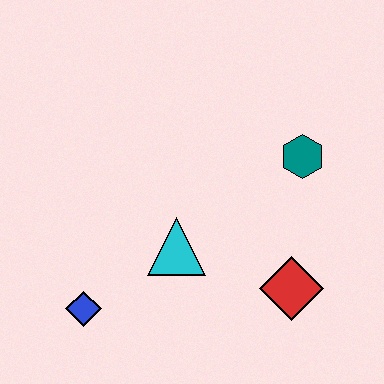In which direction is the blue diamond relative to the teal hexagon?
The blue diamond is to the left of the teal hexagon.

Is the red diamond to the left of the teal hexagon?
Yes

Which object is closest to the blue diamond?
The cyan triangle is closest to the blue diamond.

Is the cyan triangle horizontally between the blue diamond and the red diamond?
Yes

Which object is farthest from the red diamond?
The blue diamond is farthest from the red diamond.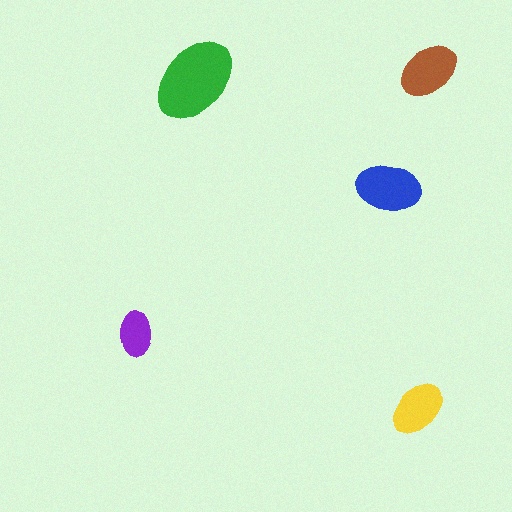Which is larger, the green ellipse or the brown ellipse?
The green one.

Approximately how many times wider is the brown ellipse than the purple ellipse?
About 1.5 times wider.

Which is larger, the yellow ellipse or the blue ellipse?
The blue one.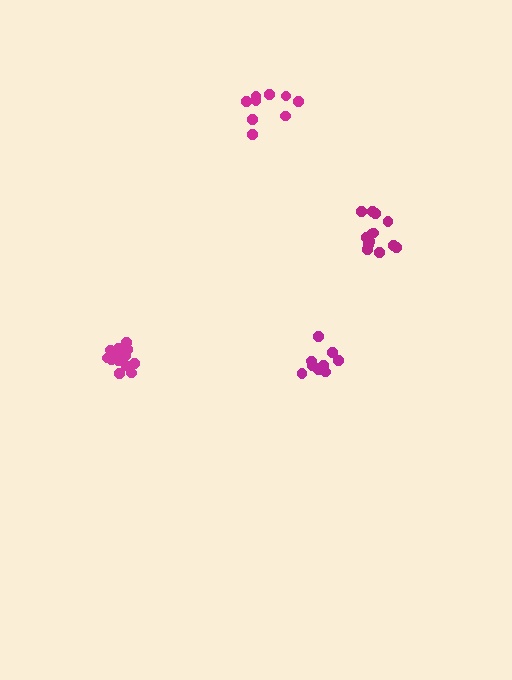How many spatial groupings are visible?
There are 4 spatial groupings.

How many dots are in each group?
Group 1: 15 dots, Group 2: 9 dots, Group 3: 13 dots, Group 4: 9 dots (46 total).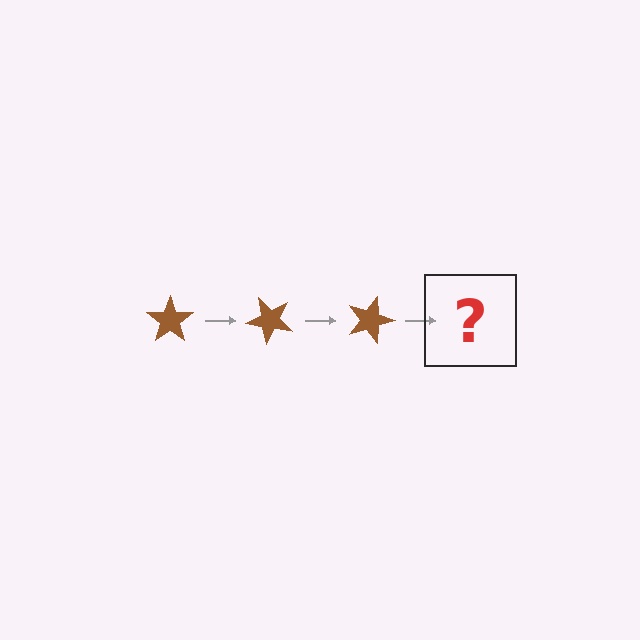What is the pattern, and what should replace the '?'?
The pattern is that the star rotates 45 degrees each step. The '?' should be a brown star rotated 135 degrees.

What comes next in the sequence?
The next element should be a brown star rotated 135 degrees.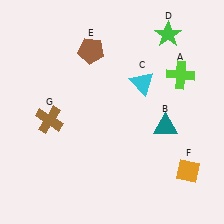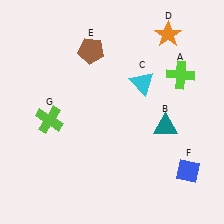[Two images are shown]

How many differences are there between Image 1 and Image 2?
There are 3 differences between the two images.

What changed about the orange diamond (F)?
In Image 1, F is orange. In Image 2, it changed to blue.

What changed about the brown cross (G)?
In Image 1, G is brown. In Image 2, it changed to lime.